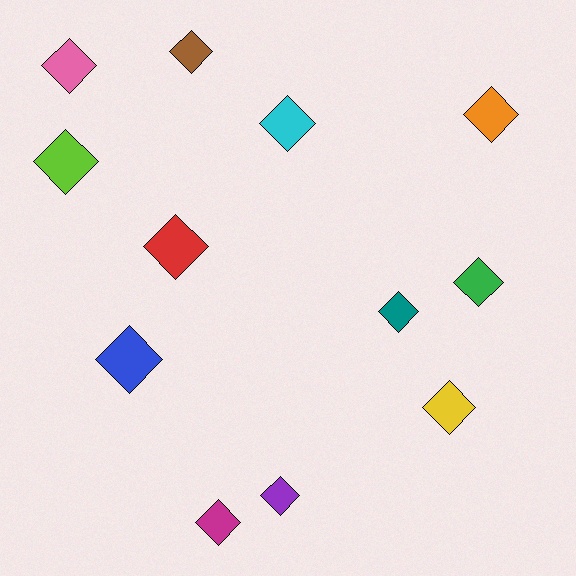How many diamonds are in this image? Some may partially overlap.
There are 12 diamonds.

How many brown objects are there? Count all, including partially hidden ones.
There is 1 brown object.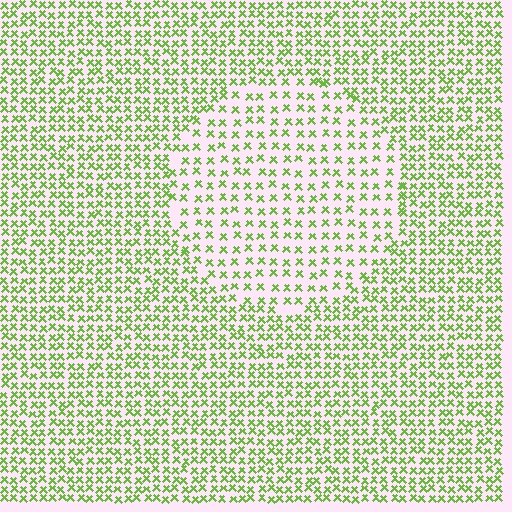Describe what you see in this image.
The image contains small lime elements arranged at two different densities. A circle-shaped region is visible where the elements are less densely packed than the surrounding area.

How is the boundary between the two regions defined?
The boundary is defined by a change in element density (approximately 1.8x ratio). All elements are the same color, size, and shape.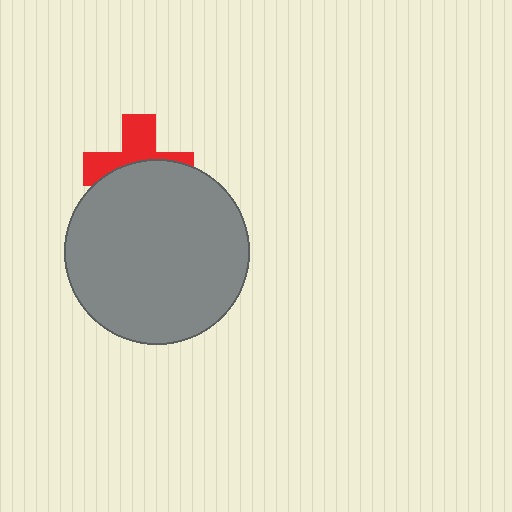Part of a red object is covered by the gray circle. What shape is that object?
It is a cross.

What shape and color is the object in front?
The object in front is a gray circle.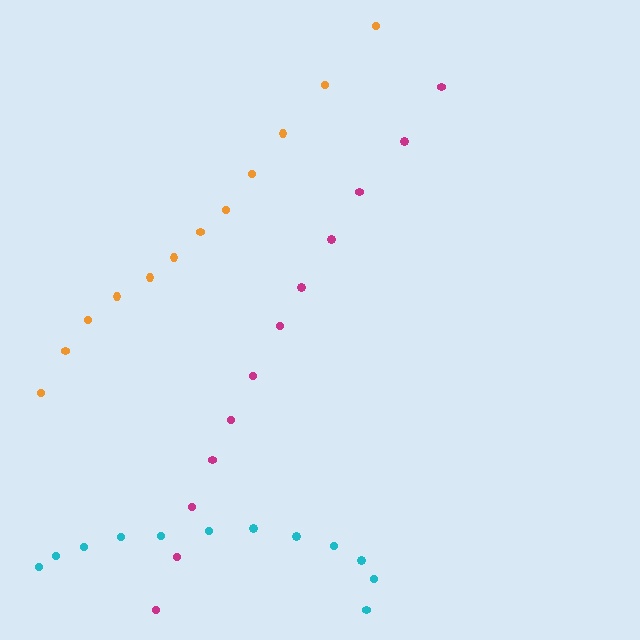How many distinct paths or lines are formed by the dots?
There are 3 distinct paths.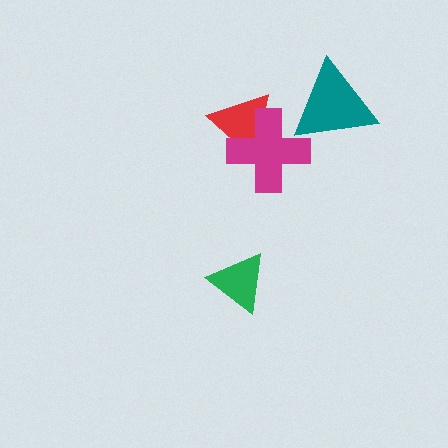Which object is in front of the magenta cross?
The teal triangle is in front of the magenta cross.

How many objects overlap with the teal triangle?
1 object overlaps with the teal triangle.